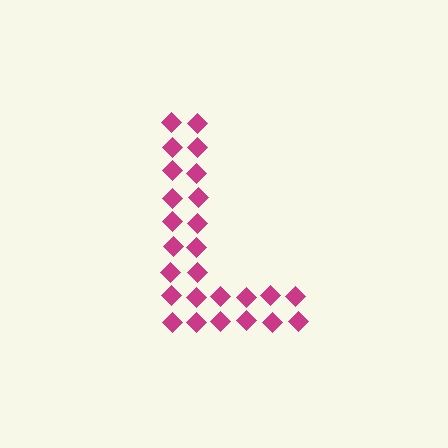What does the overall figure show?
The overall figure shows the letter L.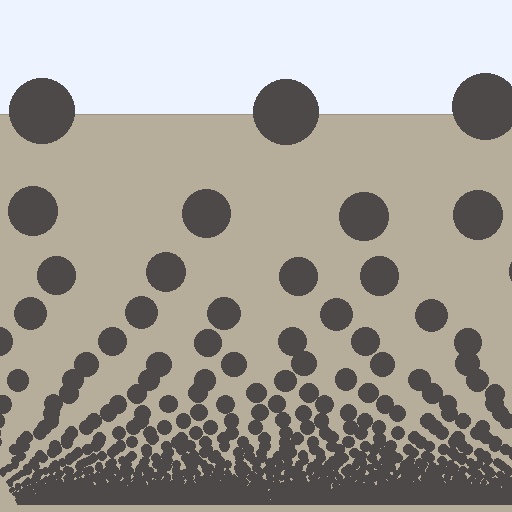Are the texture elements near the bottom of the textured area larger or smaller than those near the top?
Smaller. The gradient is inverted — elements near the bottom are smaller and denser.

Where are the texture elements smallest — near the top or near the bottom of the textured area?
Near the bottom.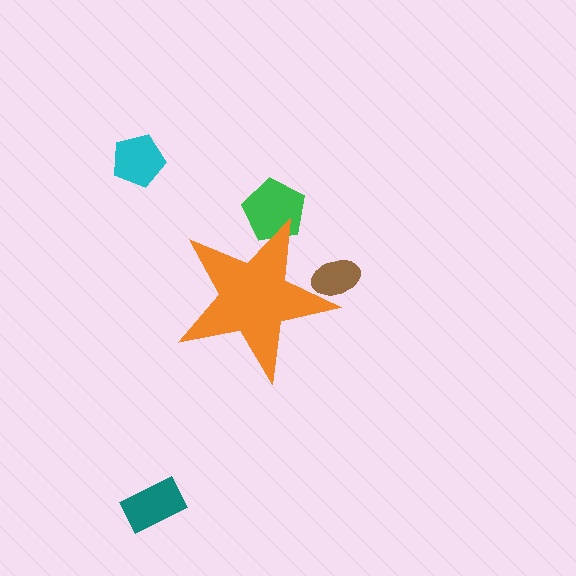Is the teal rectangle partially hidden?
No, the teal rectangle is fully visible.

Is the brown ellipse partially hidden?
Yes, the brown ellipse is partially hidden behind the orange star.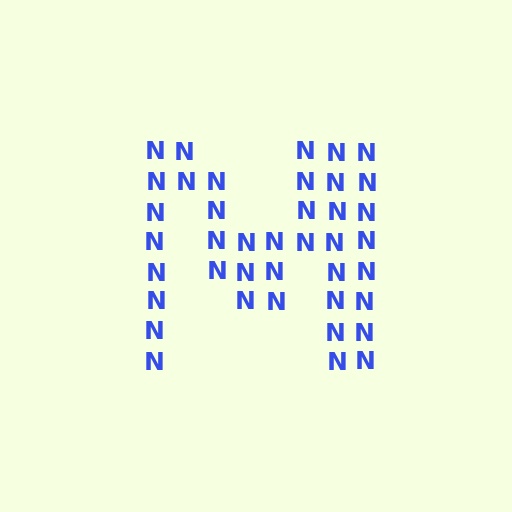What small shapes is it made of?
It is made of small letter N's.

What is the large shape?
The large shape is the letter M.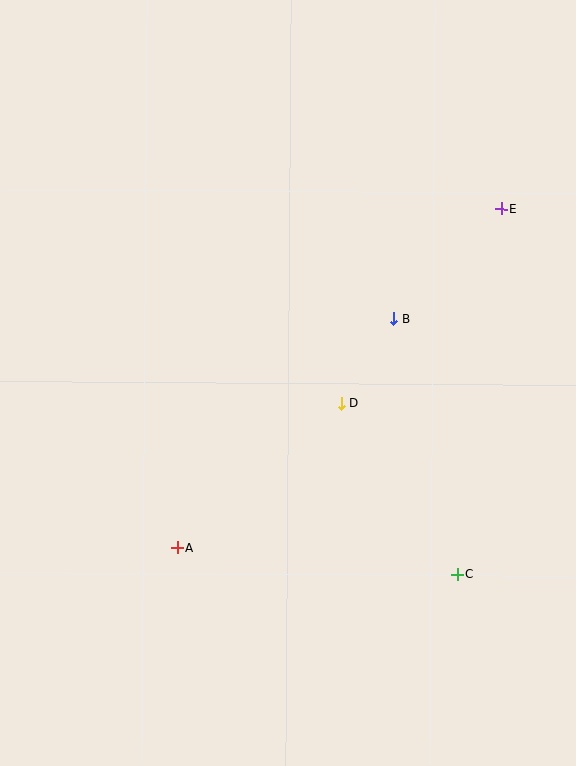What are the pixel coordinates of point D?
Point D is at (341, 404).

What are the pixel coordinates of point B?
Point B is at (394, 318).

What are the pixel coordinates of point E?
Point E is at (502, 209).